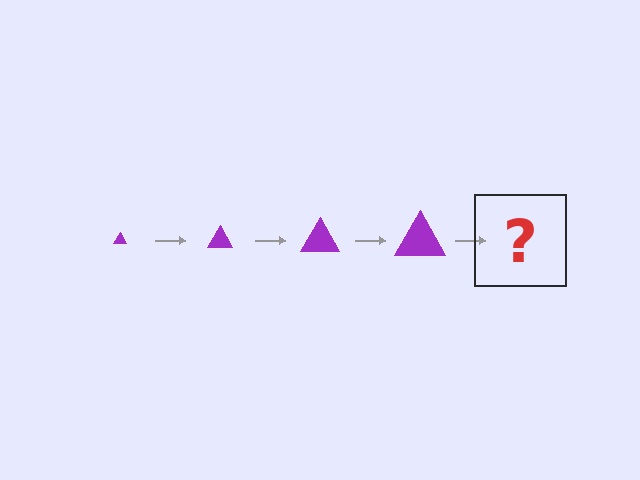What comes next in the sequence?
The next element should be a purple triangle, larger than the previous one.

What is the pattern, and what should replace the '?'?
The pattern is that the triangle gets progressively larger each step. The '?' should be a purple triangle, larger than the previous one.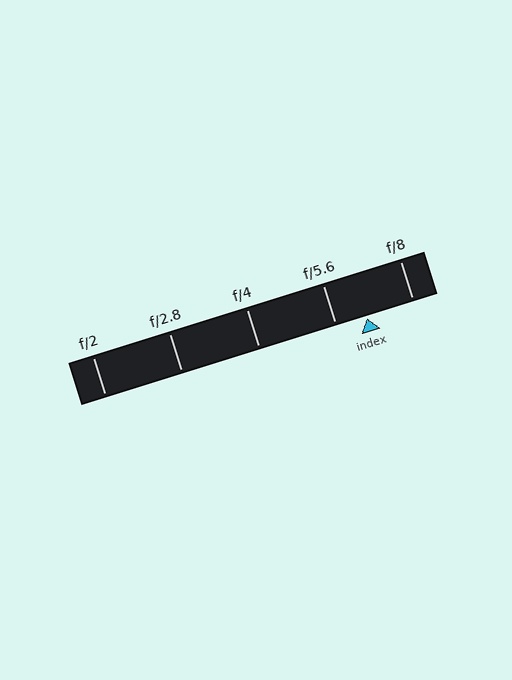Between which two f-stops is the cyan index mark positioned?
The index mark is between f/5.6 and f/8.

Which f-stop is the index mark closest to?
The index mark is closest to f/5.6.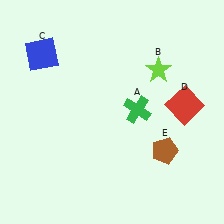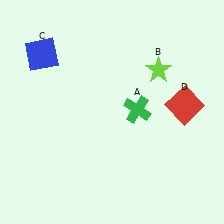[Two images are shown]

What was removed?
The brown pentagon (E) was removed in Image 2.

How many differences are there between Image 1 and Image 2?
There is 1 difference between the two images.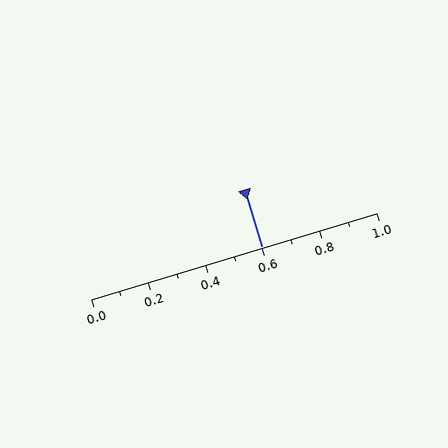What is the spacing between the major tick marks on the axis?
The major ticks are spaced 0.2 apart.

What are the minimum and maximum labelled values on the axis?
The axis runs from 0.0 to 1.0.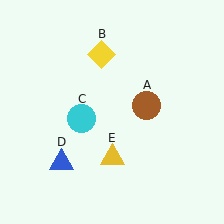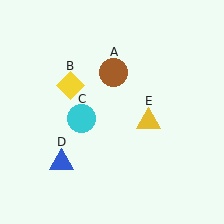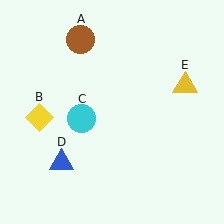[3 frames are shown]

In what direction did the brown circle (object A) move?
The brown circle (object A) moved up and to the left.